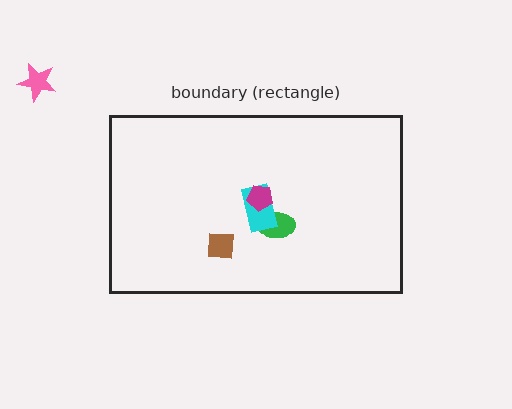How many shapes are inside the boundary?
4 inside, 1 outside.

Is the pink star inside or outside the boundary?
Outside.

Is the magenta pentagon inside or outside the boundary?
Inside.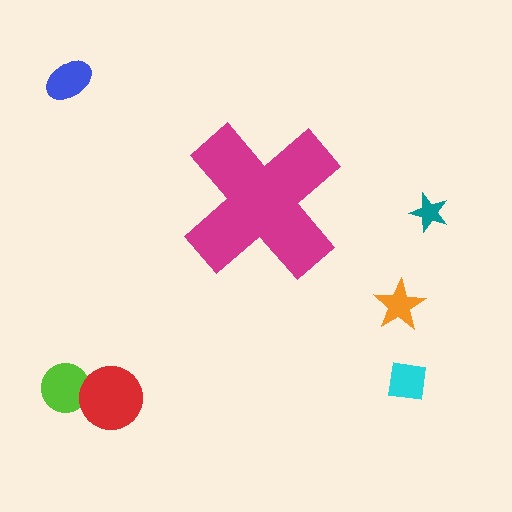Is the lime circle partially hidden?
No, the lime circle is fully visible.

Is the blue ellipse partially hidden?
No, the blue ellipse is fully visible.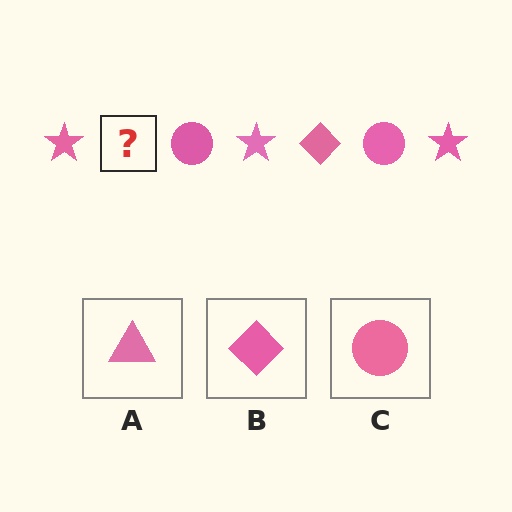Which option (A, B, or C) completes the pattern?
B.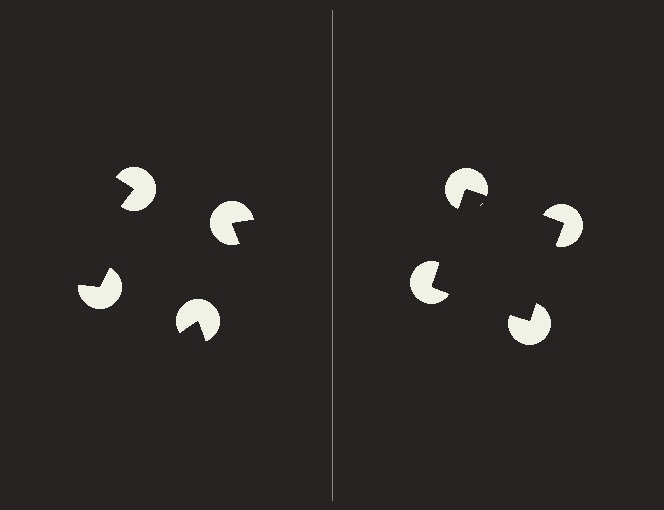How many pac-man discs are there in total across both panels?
8 — 4 on each side.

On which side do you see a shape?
An illusory square appears on the right side. On the left side the wedge cuts are rotated, so no coherent shape forms.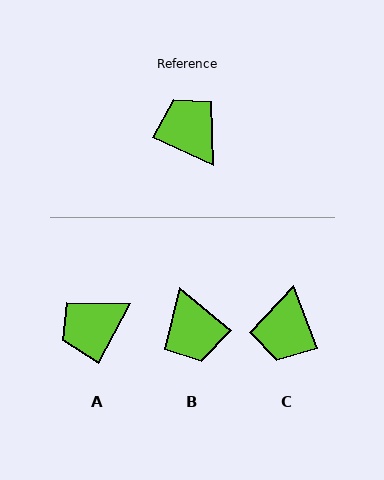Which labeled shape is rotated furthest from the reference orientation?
B, about 165 degrees away.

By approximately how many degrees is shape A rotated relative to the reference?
Approximately 87 degrees counter-clockwise.